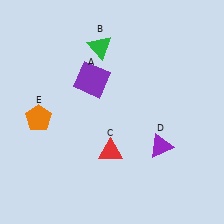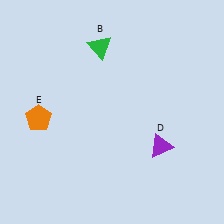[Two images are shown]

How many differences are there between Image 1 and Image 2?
There are 2 differences between the two images.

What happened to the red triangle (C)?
The red triangle (C) was removed in Image 2. It was in the bottom-left area of Image 1.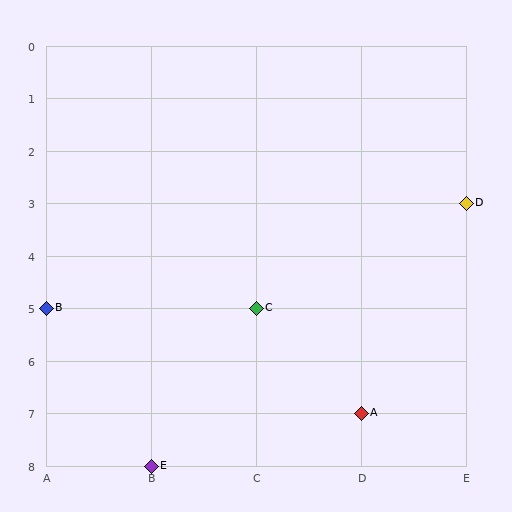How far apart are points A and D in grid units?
Points A and D are 1 column and 4 rows apart (about 4.1 grid units diagonally).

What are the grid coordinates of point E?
Point E is at grid coordinates (B, 8).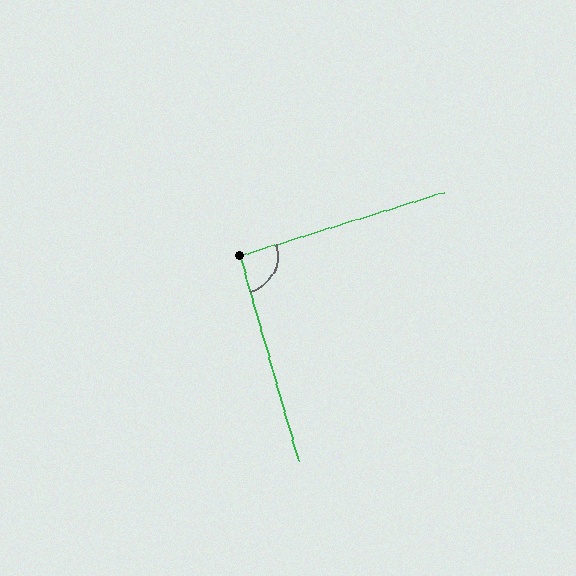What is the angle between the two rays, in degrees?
Approximately 91 degrees.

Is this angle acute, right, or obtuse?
It is approximately a right angle.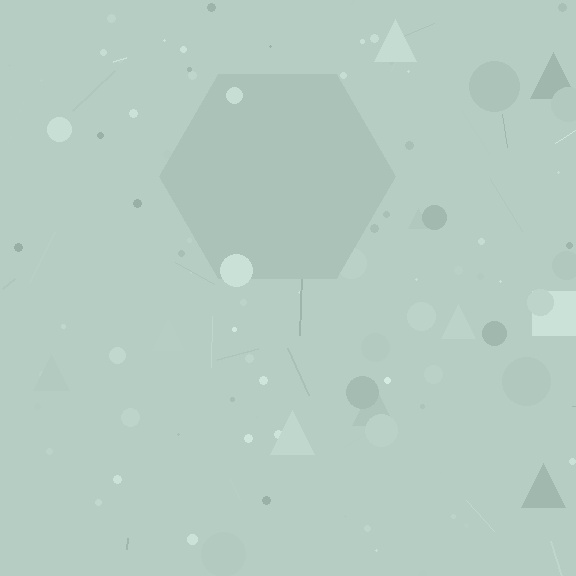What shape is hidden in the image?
A hexagon is hidden in the image.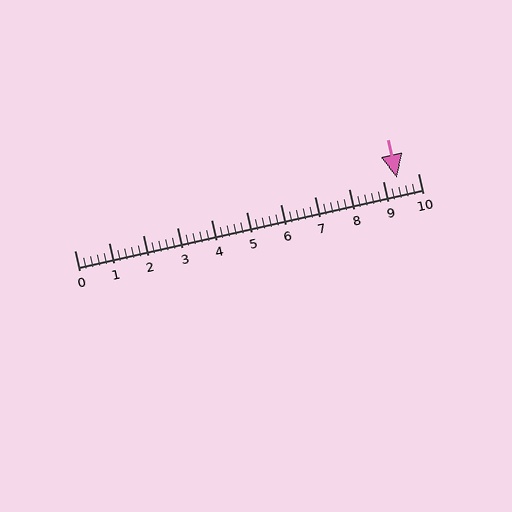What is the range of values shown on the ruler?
The ruler shows values from 0 to 10.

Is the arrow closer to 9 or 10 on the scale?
The arrow is closer to 9.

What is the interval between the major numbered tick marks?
The major tick marks are spaced 1 units apart.